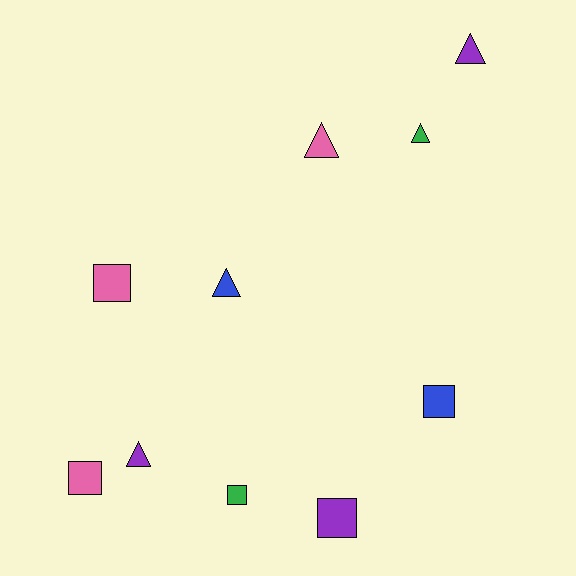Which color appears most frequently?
Pink, with 3 objects.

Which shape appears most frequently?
Square, with 5 objects.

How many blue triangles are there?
There is 1 blue triangle.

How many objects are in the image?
There are 10 objects.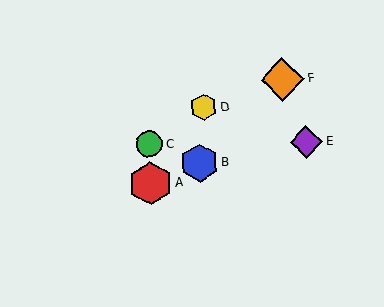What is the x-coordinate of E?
Object E is at x≈306.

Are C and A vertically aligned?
Yes, both are at x≈149.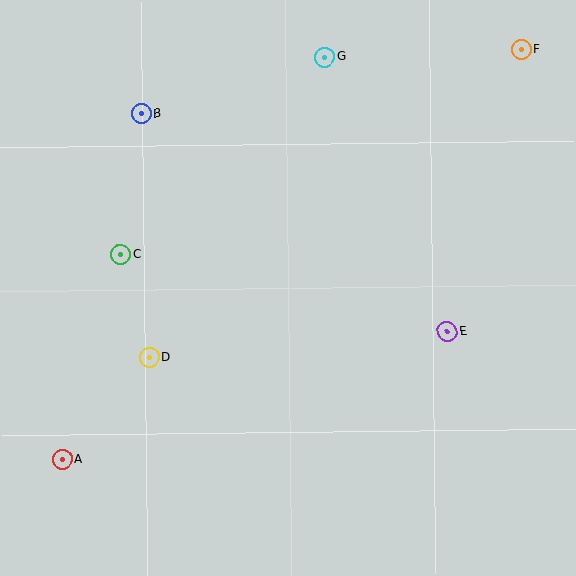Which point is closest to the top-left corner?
Point B is closest to the top-left corner.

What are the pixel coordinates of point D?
Point D is at (149, 357).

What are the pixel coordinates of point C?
Point C is at (120, 254).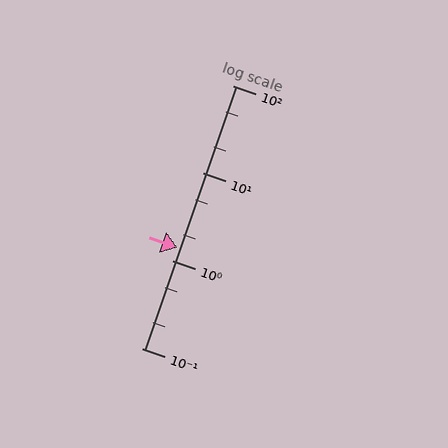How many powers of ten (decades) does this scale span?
The scale spans 3 decades, from 0.1 to 100.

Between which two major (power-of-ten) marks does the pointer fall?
The pointer is between 1 and 10.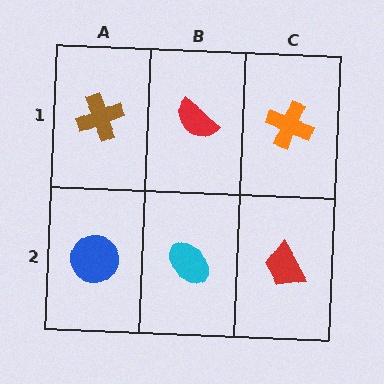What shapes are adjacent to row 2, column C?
An orange cross (row 1, column C), a cyan ellipse (row 2, column B).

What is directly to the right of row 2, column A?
A cyan ellipse.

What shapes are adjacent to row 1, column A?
A blue circle (row 2, column A), a red semicircle (row 1, column B).